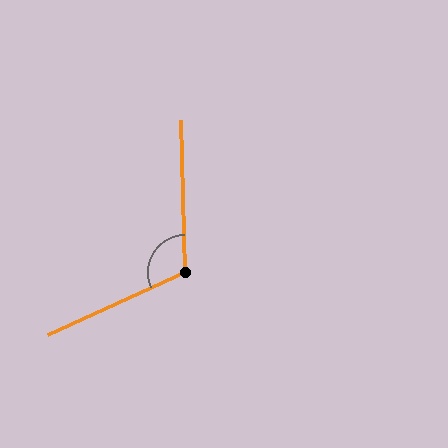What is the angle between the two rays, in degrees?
Approximately 113 degrees.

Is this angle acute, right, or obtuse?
It is obtuse.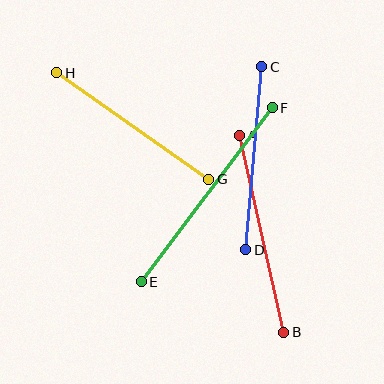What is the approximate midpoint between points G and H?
The midpoint is at approximately (133, 126) pixels.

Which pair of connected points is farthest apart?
Points E and F are farthest apart.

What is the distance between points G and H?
The distance is approximately 186 pixels.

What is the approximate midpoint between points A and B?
The midpoint is at approximately (262, 234) pixels.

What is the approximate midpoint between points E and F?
The midpoint is at approximately (207, 195) pixels.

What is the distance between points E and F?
The distance is approximately 218 pixels.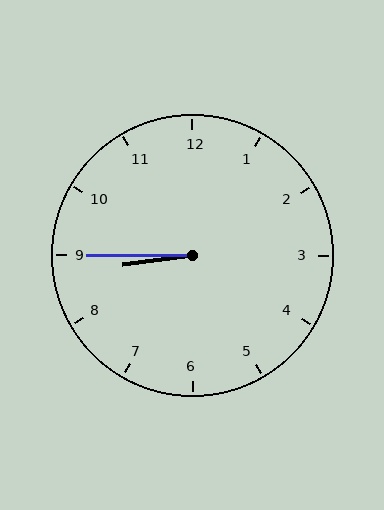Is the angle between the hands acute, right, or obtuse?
It is acute.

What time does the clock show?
8:45.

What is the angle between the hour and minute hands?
Approximately 8 degrees.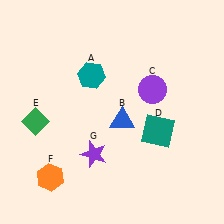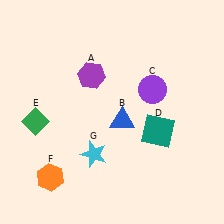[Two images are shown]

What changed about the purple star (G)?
In Image 1, G is purple. In Image 2, it changed to cyan.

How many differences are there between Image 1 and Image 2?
There are 2 differences between the two images.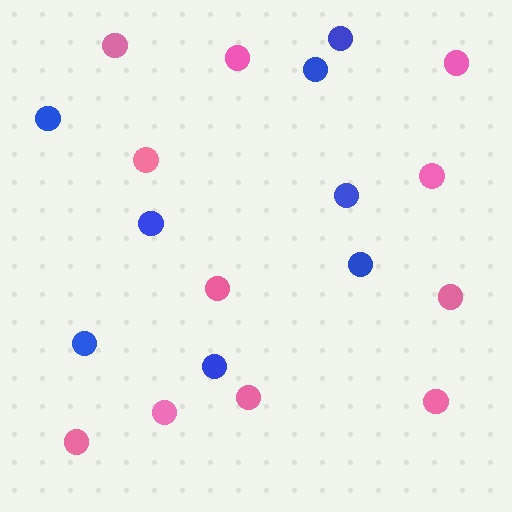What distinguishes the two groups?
There are 2 groups: one group of blue circles (8) and one group of pink circles (11).